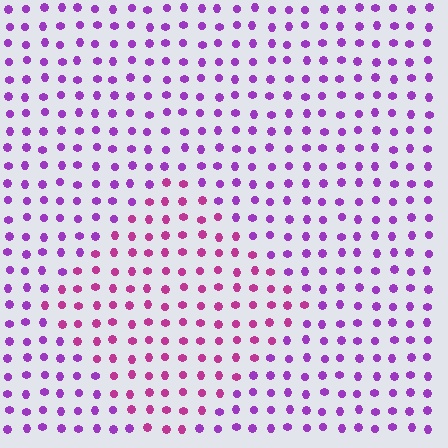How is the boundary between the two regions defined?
The boundary is defined purely by a slight shift in hue (about 34 degrees). Spacing, size, and orientation are identical on both sides.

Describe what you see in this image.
The image is filled with small purple elements in a uniform arrangement. A diamond-shaped region is visible where the elements are tinted to a slightly different hue, forming a subtle color boundary.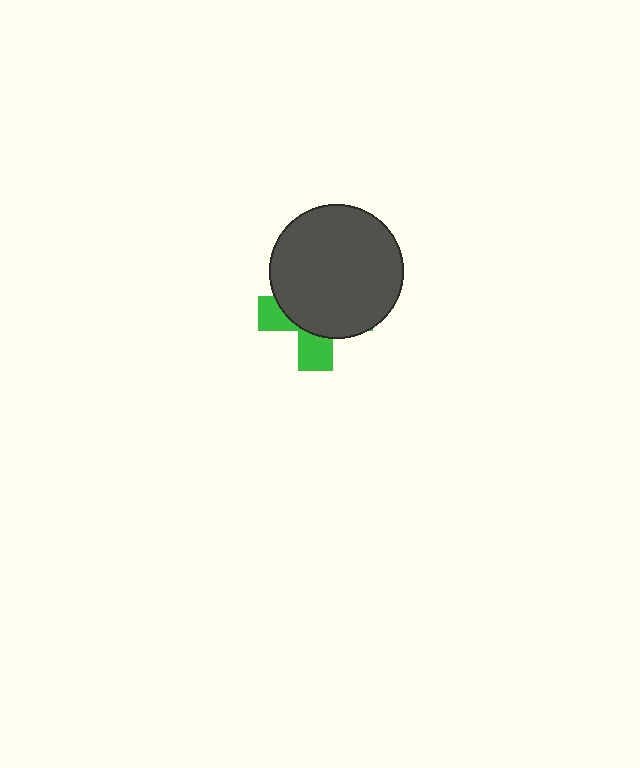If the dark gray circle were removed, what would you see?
You would see the complete green cross.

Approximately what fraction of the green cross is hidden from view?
Roughly 67% of the green cross is hidden behind the dark gray circle.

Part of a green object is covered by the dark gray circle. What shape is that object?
It is a cross.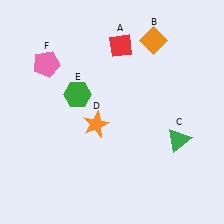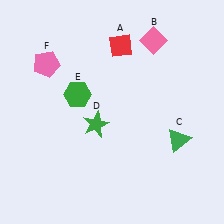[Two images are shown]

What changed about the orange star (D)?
In Image 1, D is orange. In Image 2, it changed to green.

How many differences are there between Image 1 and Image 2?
There are 2 differences between the two images.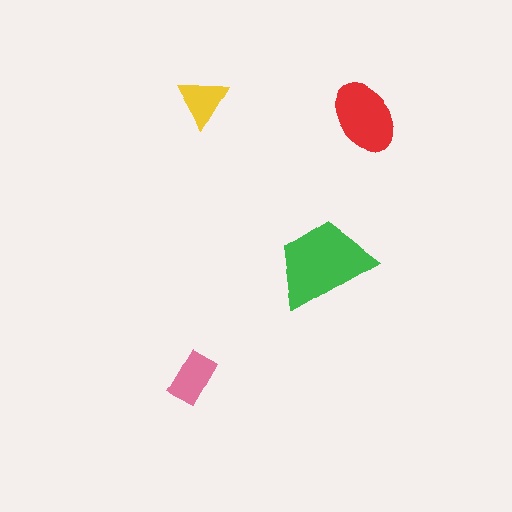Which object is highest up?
The yellow triangle is topmost.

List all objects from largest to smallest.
The green trapezoid, the red ellipse, the pink rectangle, the yellow triangle.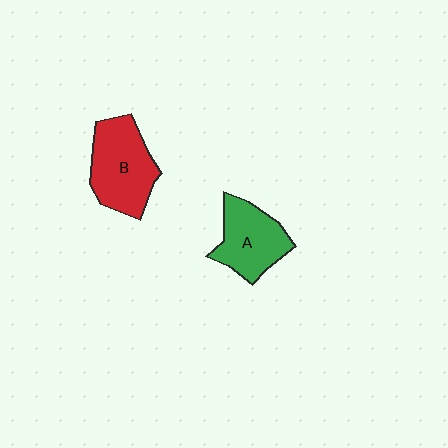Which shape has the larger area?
Shape B (red).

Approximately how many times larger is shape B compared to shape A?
Approximately 1.2 times.